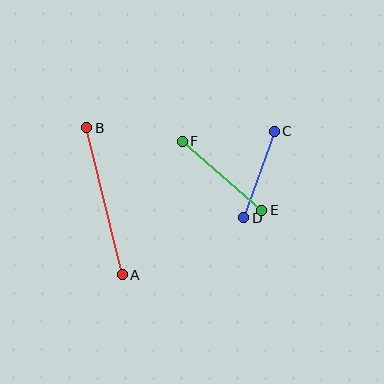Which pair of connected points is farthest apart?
Points A and B are farthest apart.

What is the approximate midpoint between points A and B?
The midpoint is at approximately (105, 201) pixels.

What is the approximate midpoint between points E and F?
The midpoint is at approximately (222, 176) pixels.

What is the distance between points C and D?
The distance is approximately 92 pixels.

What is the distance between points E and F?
The distance is approximately 105 pixels.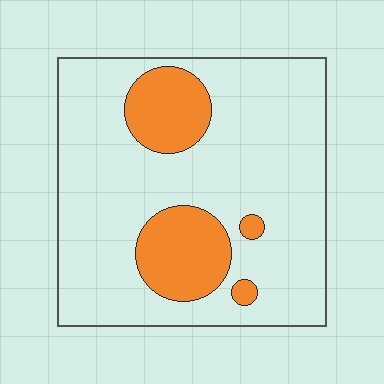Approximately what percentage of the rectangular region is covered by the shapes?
Approximately 20%.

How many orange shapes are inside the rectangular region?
4.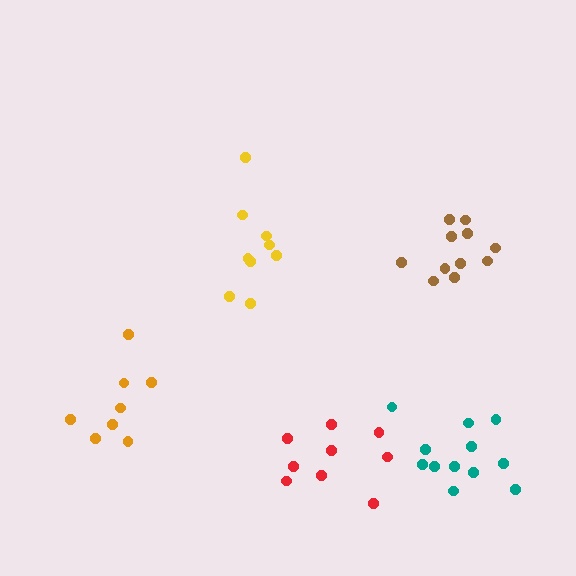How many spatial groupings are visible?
There are 5 spatial groupings.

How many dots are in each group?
Group 1: 11 dots, Group 2: 9 dots, Group 3: 9 dots, Group 4: 12 dots, Group 5: 8 dots (49 total).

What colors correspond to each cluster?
The clusters are colored: brown, yellow, red, teal, orange.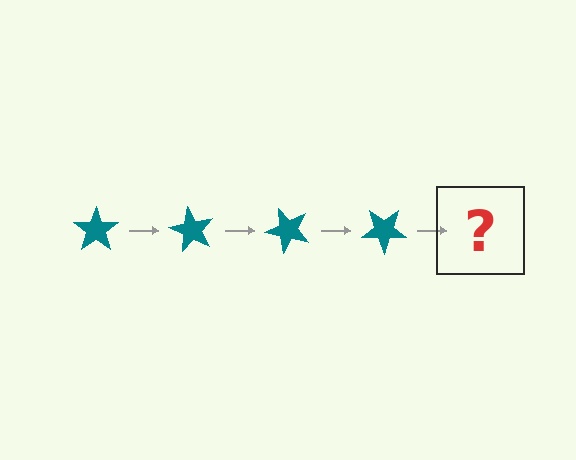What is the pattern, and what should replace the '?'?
The pattern is that the star rotates 60 degrees each step. The '?' should be a teal star rotated 240 degrees.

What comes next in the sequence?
The next element should be a teal star rotated 240 degrees.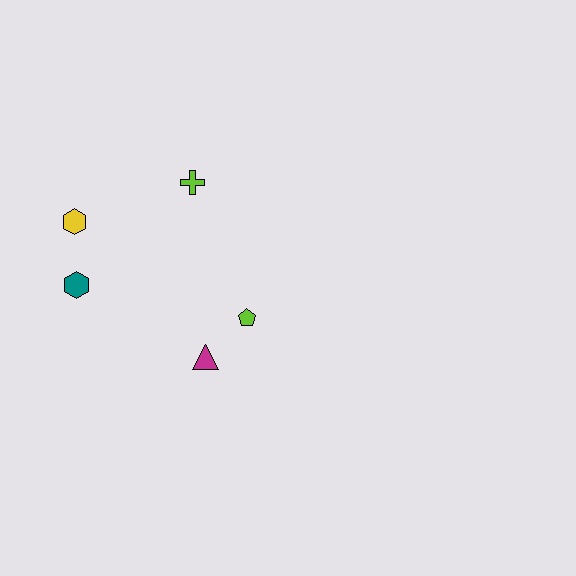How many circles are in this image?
There are no circles.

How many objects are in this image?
There are 5 objects.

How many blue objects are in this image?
There are no blue objects.